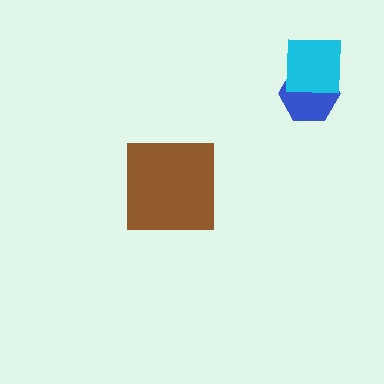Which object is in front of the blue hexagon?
The cyan square is in front of the blue hexagon.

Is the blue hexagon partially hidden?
Yes, it is partially covered by another shape.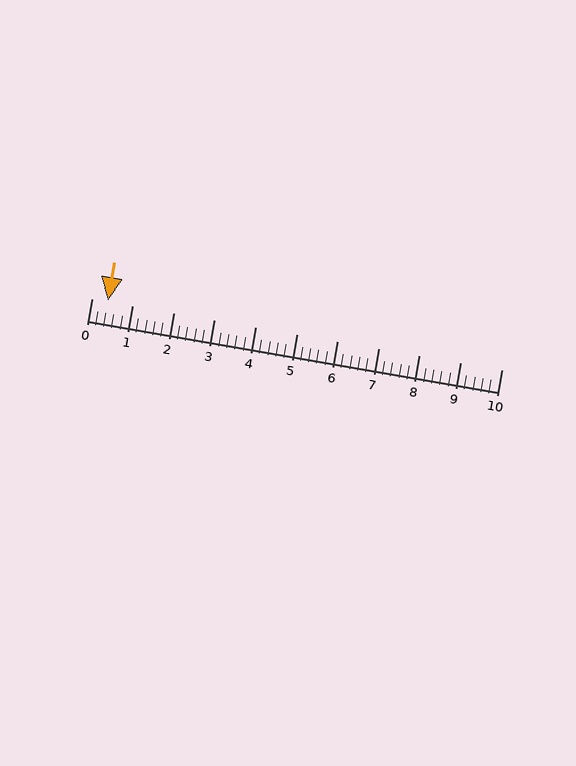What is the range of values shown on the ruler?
The ruler shows values from 0 to 10.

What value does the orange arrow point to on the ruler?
The orange arrow points to approximately 0.4.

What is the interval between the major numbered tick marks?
The major tick marks are spaced 1 units apart.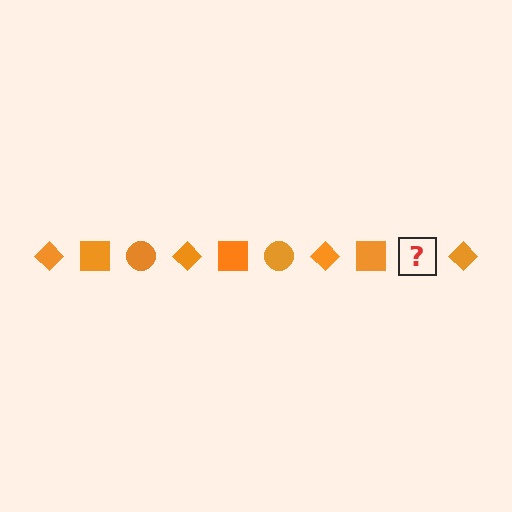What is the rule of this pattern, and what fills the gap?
The rule is that the pattern cycles through diamond, square, circle shapes in orange. The gap should be filled with an orange circle.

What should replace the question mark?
The question mark should be replaced with an orange circle.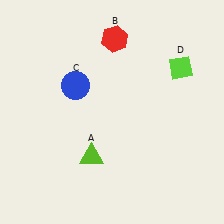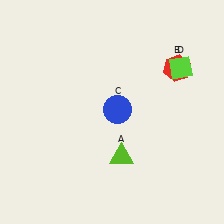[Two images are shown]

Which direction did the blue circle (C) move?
The blue circle (C) moved right.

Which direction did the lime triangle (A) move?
The lime triangle (A) moved right.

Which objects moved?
The objects that moved are: the lime triangle (A), the red hexagon (B), the blue circle (C).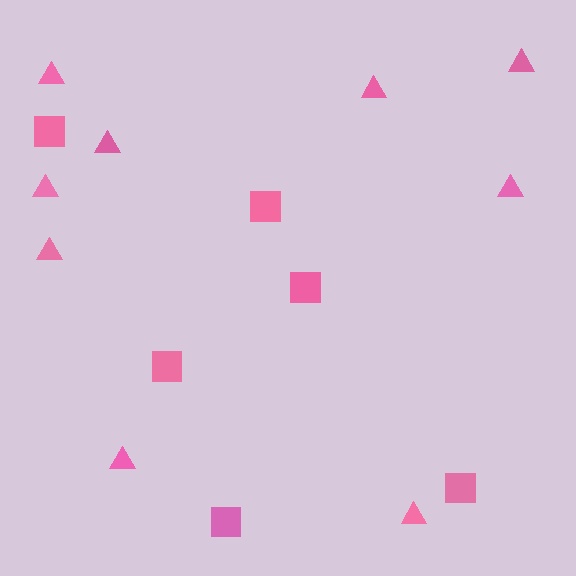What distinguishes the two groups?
There are 2 groups: one group of triangles (9) and one group of squares (6).